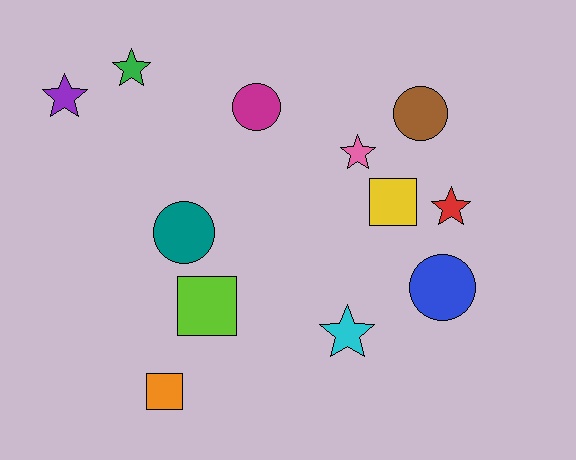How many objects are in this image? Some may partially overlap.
There are 12 objects.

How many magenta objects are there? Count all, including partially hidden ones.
There is 1 magenta object.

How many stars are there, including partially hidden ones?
There are 5 stars.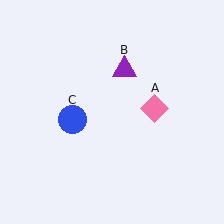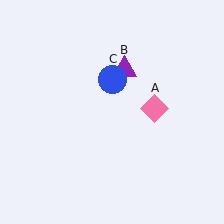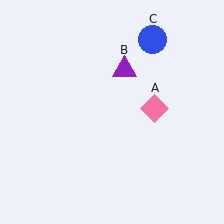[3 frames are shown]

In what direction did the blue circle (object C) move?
The blue circle (object C) moved up and to the right.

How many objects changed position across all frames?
1 object changed position: blue circle (object C).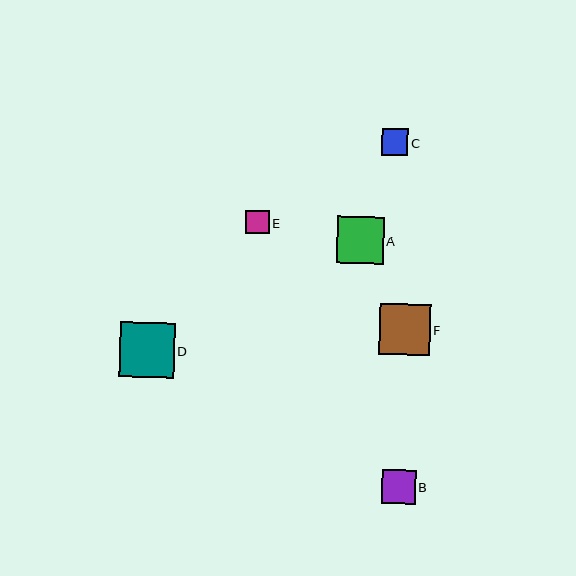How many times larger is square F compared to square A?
Square F is approximately 1.1 times the size of square A.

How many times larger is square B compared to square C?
Square B is approximately 1.3 times the size of square C.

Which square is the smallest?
Square E is the smallest with a size of approximately 24 pixels.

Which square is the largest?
Square D is the largest with a size of approximately 55 pixels.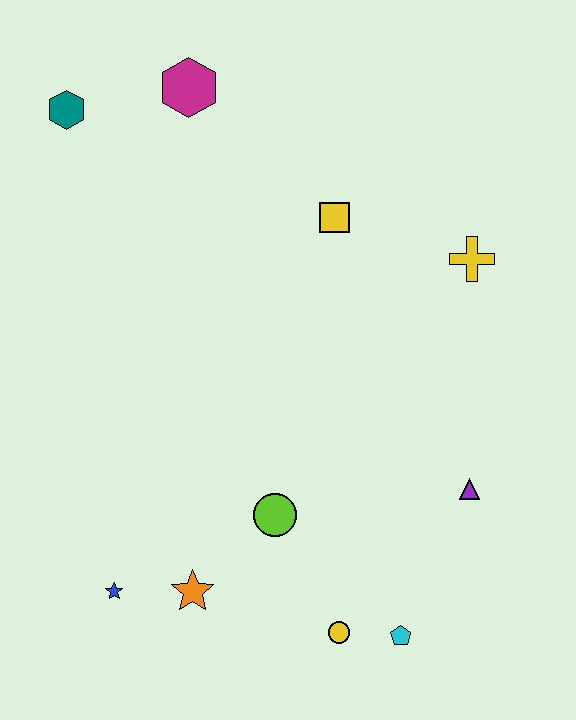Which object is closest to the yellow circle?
The cyan pentagon is closest to the yellow circle.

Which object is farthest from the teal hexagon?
The cyan pentagon is farthest from the teal hexagon.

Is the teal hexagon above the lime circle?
Yes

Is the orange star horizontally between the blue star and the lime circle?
Yes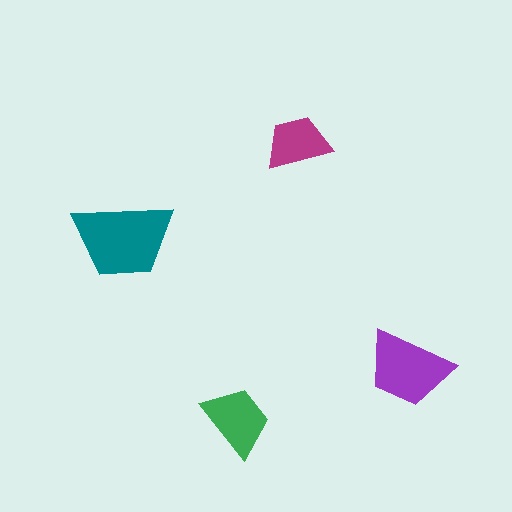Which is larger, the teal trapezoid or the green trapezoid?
The teal one.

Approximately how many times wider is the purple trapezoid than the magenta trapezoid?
About 1.5 times wider.